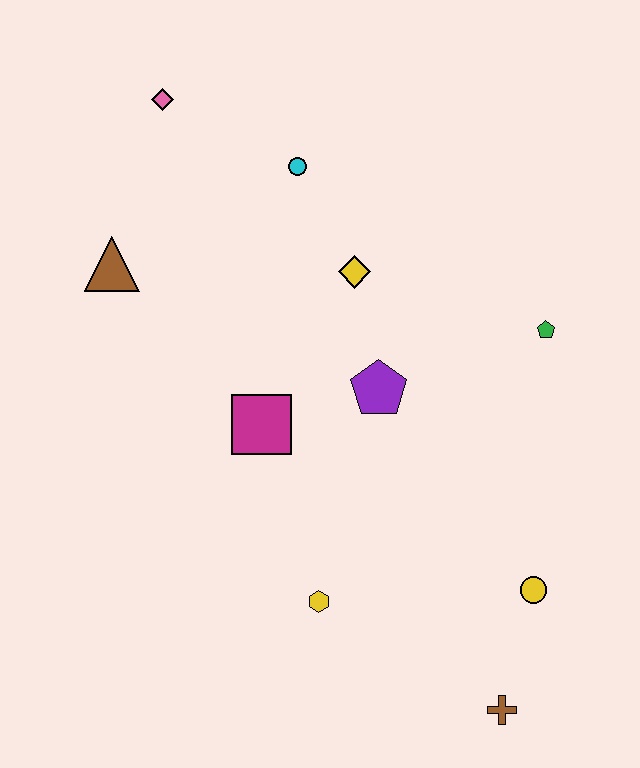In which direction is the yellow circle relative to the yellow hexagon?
The yellow circle is to the right of the yellow hexagon.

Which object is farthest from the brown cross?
The pink diamond is farthest from the brown cross.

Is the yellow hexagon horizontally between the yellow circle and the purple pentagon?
No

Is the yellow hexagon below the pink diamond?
Yes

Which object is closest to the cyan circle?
The yellow diamond is closest to the cyan circle.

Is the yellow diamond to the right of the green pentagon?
No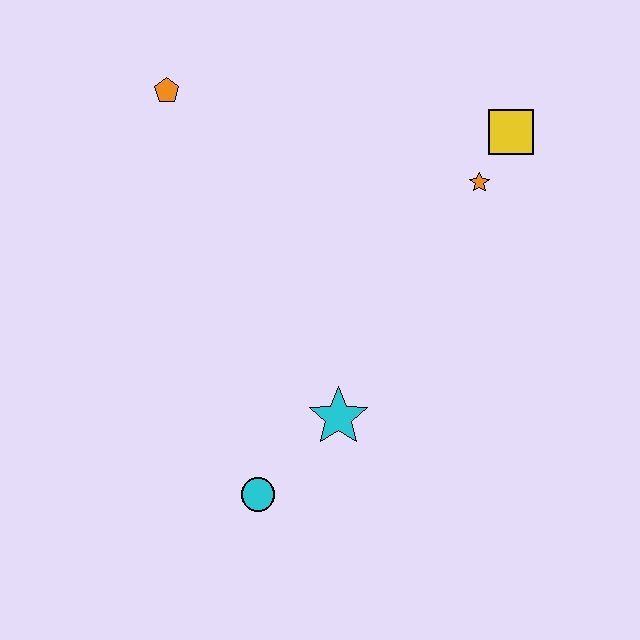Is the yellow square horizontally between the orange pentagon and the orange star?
No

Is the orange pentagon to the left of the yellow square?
Yes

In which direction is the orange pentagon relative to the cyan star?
The orange pentagon is above the cyan star.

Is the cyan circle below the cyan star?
Yes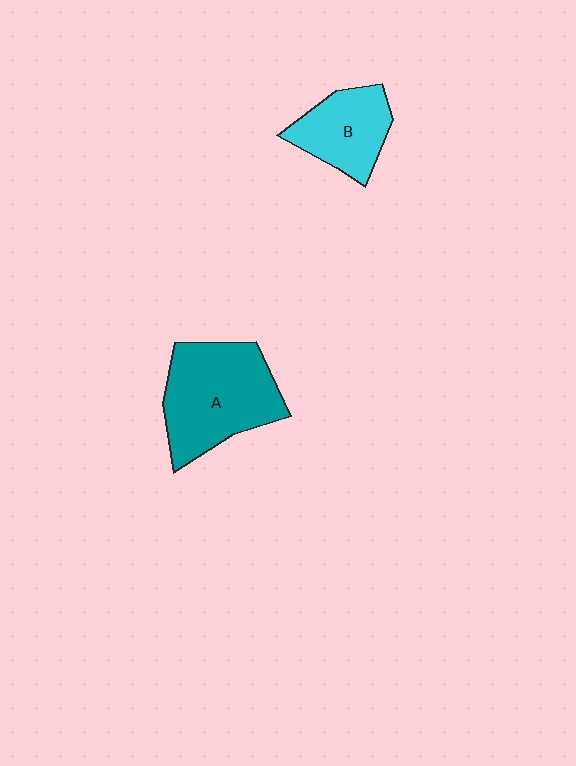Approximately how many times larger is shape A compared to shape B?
Approximately 1.7 times.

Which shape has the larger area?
Shape A (teal).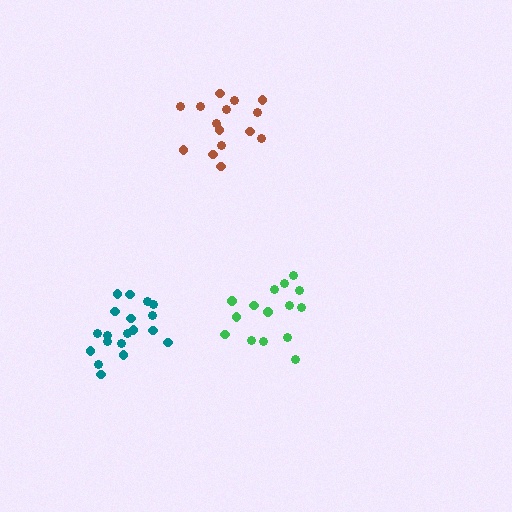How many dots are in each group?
Group 1: 15 dots, Group 2: 15 dots, Group 3: 19 dots (49 total).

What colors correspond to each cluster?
The clusters are colored: green, brown, teal.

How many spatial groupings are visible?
There are 3 spatial groupings.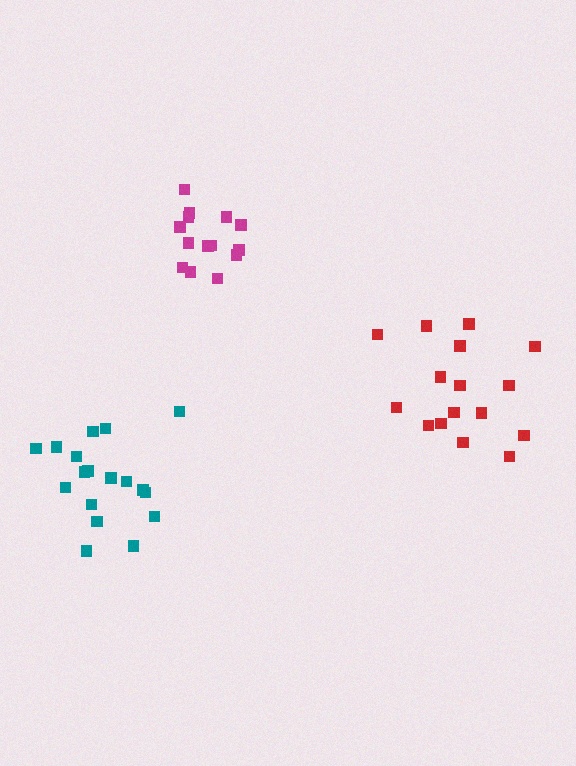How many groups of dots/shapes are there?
There are 3 groups.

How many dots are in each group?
Group 1: 16 dots, Group 2: 18 dots, Group 3: 14 dots (48 total).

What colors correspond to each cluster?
The clusters are colored: red, teal, magenta.